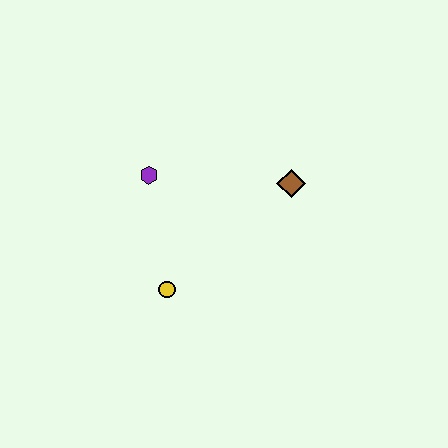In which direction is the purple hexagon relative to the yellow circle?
The purple hexagon is above the yellow circle.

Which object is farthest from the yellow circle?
The brown diamond is farthest from the yellow circle.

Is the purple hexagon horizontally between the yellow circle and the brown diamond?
No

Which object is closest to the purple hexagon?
The yellow circle is closest to the purple hexagon.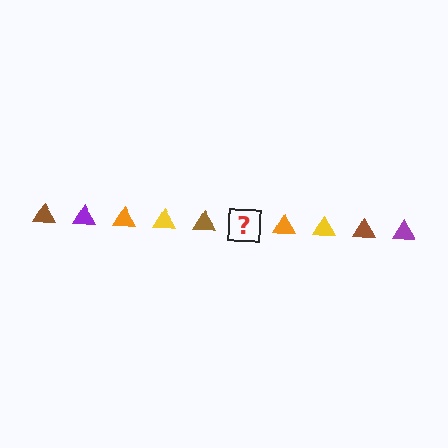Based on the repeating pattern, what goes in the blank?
The blank should be a purple triangle.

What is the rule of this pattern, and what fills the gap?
The rule is that the pattern cycles through brown, purple, orange, yellow triangles. The gap should be filled with a purple triangle.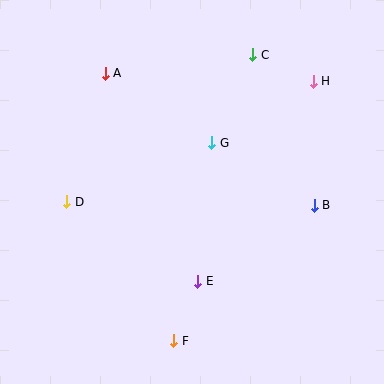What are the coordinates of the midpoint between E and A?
The midpoint between E and A is at (152, 177).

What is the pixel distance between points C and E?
The distance between C and E is 233 pixels.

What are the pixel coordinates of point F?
Point F is at (174, 341).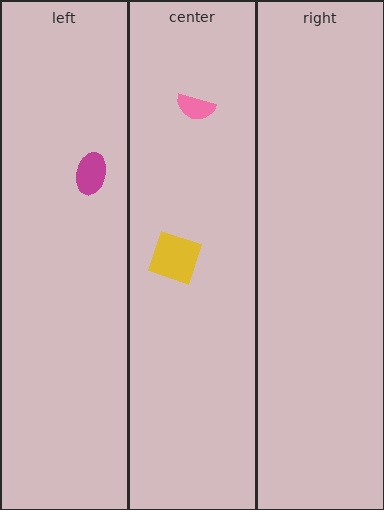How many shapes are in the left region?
1.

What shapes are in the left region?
The magenta ellipse.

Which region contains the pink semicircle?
The center region.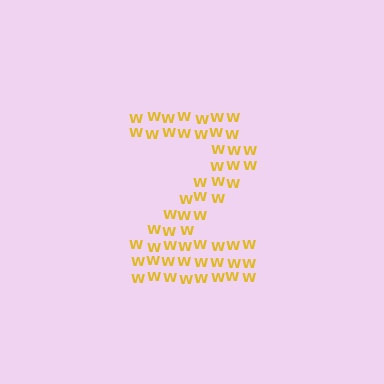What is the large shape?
The large shape is the digit 2.